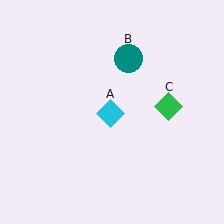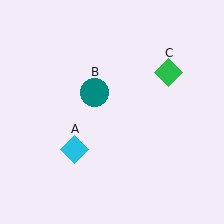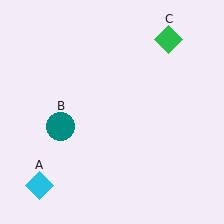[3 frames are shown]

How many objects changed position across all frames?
3 objects changed position: cyan diamond (object A), teal circle (object B), green diamond (object C).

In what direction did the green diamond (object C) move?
The green diamond (object C) moved up.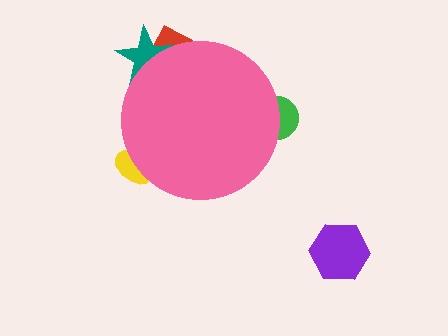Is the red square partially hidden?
Yes, the red square is partially hidden behind the pink circle.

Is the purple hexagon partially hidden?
No, the purple hexagon is fully visible.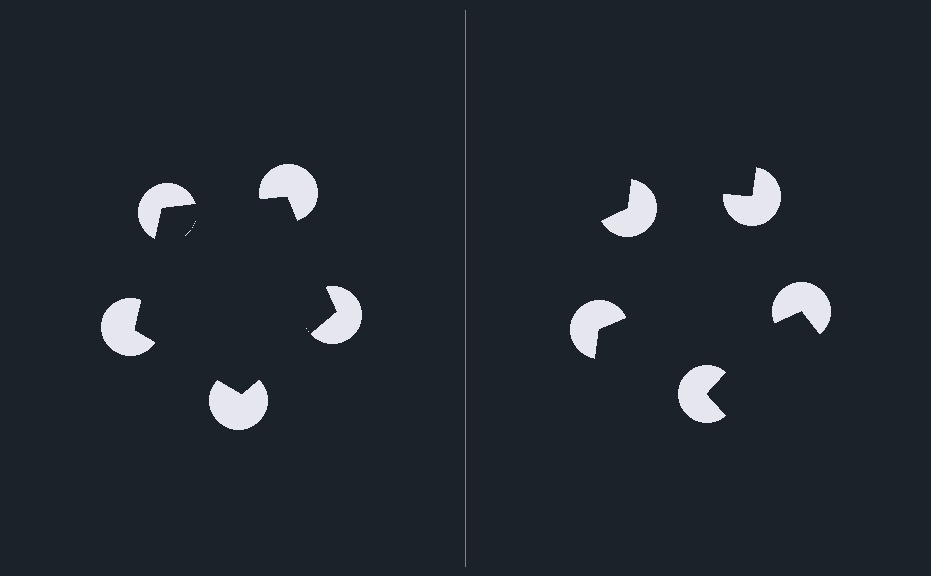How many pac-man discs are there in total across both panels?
10 — 5 on each side.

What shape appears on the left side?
An illusory pentagon.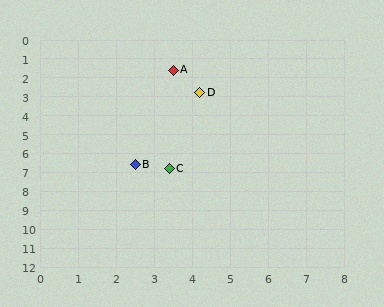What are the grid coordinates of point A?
Point A is at approximately (3.5, 1.6).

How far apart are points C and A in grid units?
Points C and A are about 5.2 grid units apart.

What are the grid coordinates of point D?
Point D is at approximately (4.2, 2.8).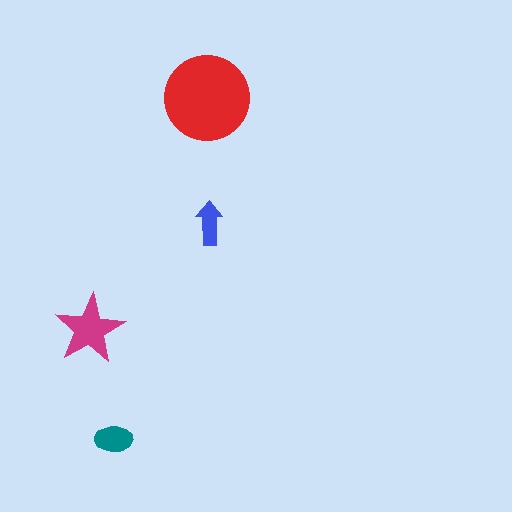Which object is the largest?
The red circle.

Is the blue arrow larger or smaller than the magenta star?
Smaller.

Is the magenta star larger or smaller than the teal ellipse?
Larger.